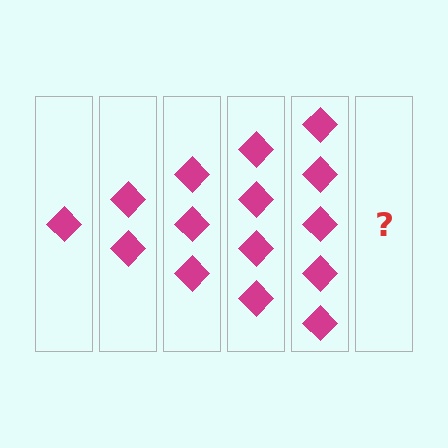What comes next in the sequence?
The next element should be 6 diamonds.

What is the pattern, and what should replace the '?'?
The pattern is that each step adds one more diamond. The '?' should be 6 diamonds.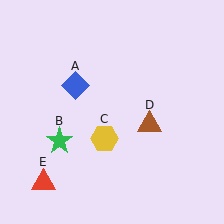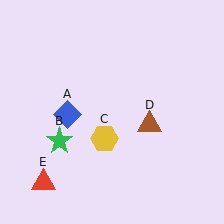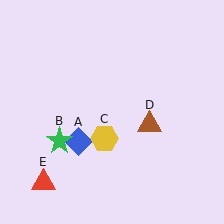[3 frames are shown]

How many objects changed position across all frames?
1 object changed position: blue diamond (object A).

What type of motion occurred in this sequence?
The blue diamond (object A) rotated counterclockwise around the center of the scene.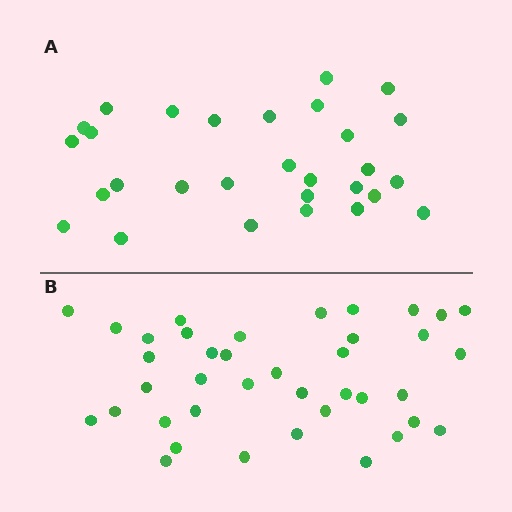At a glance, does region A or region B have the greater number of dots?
Region B (the bottom region) has more dots.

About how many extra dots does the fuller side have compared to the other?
Region B has roughly 10 or so more dots than region A.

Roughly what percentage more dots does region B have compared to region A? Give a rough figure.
About 35% more.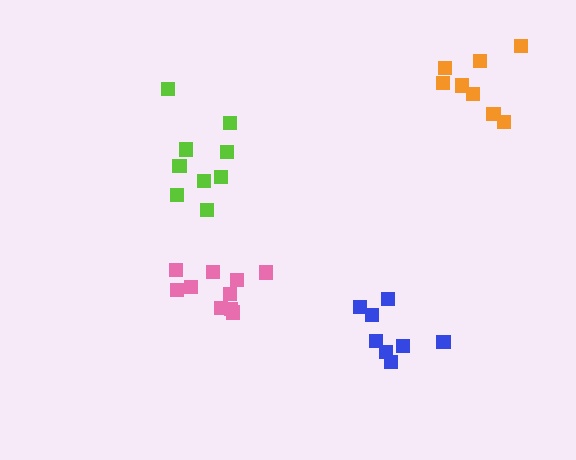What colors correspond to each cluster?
The clusters are colored: lime, blue, pink, orange.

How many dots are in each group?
Group 1: 9 dots, Group 2: 8 dots, Group 3: 10 dots, Group 4: 8 dots (35 total).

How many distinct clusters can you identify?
There are 4 distinct clusters.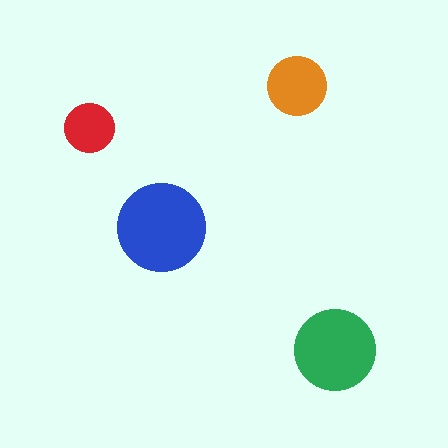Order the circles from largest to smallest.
the blue one, the green one, the orange one, the red one.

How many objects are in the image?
There are 4 objects in the image.